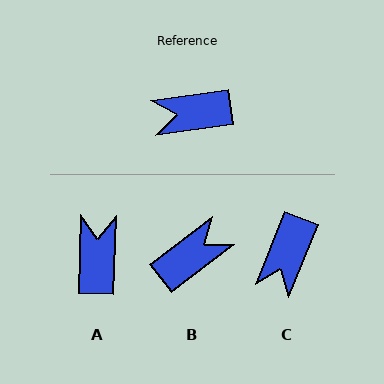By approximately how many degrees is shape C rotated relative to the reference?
Approximately 60 degrees counter-clockwise.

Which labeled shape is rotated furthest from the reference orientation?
B, about 151 degrees away.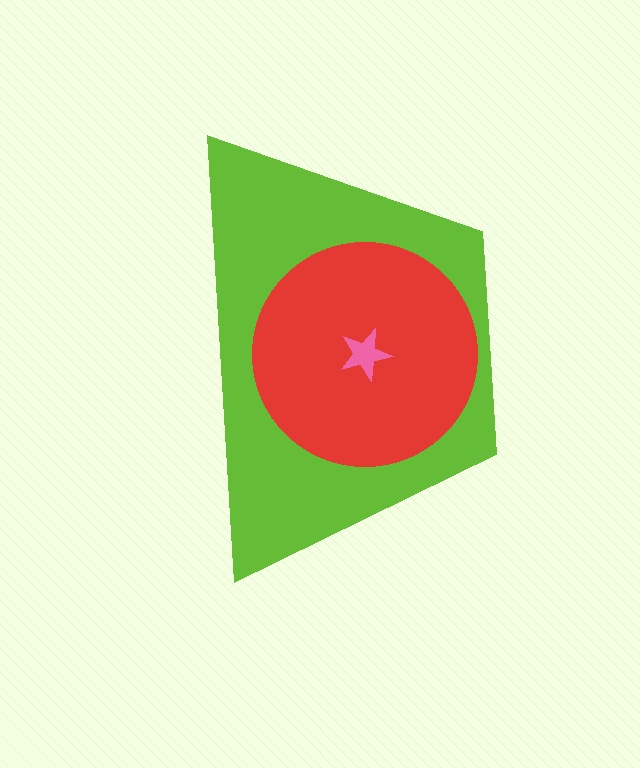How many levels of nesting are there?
3.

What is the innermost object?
The pink star.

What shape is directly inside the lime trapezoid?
The red circle.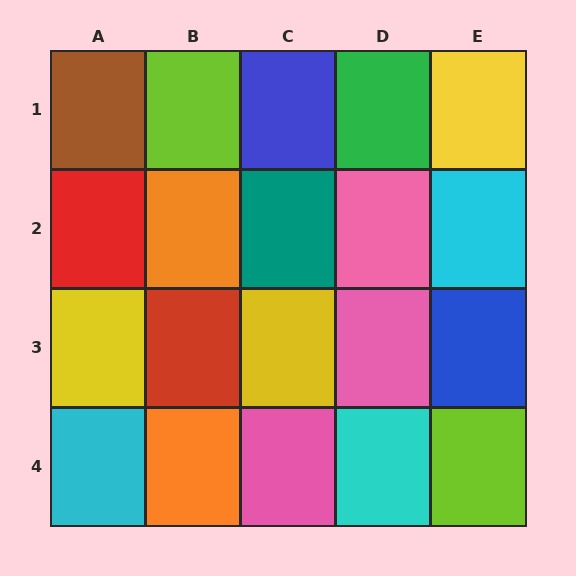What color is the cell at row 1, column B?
Lime.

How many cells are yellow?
3 cells are yellow.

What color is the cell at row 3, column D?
Pink.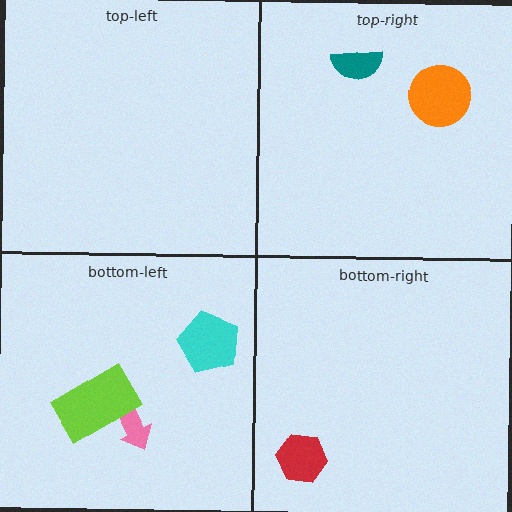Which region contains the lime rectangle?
The bottom-left region.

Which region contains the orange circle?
The top-right region.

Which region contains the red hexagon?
The bottom-right region.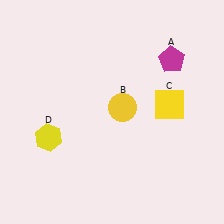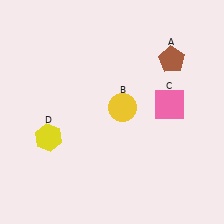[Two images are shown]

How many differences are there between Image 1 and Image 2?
There are 2 differences between the two images.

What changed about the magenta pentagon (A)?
In Image 1, A is magenta. In Image 2, it changed to brown.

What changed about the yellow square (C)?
In Image 1, C is yellow. In Image 2, it changed to pink.